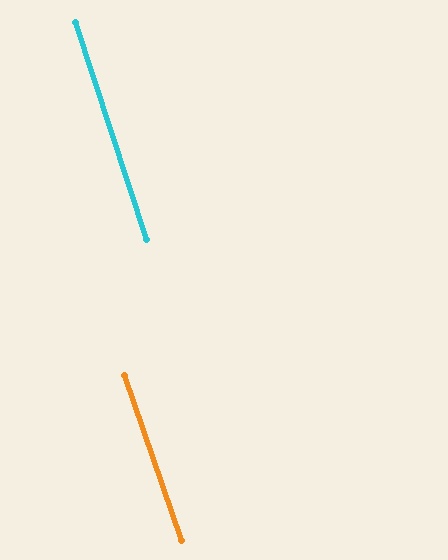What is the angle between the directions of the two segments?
Approximately 1 degree.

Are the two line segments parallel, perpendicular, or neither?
Parallel — their directions differ by only 1.0°.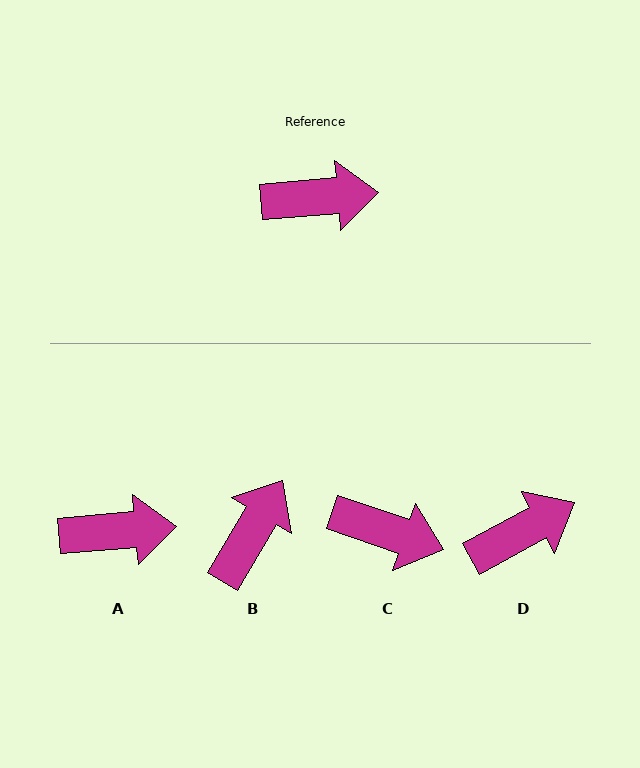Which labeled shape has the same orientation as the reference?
A.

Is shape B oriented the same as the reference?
No, it is off by about 55 degrees.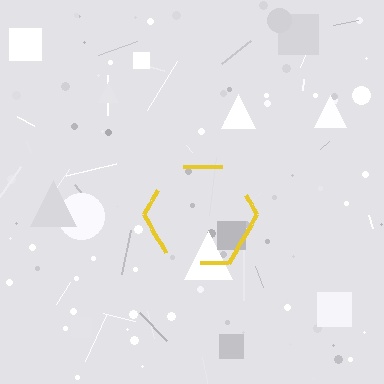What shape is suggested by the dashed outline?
The dashed outline suggests a hexagon.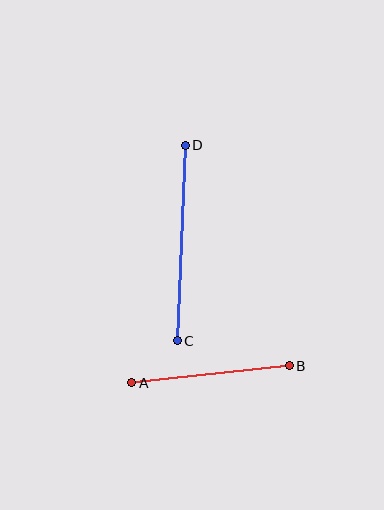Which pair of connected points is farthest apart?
Points C and D are farthest apart.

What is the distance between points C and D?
The distance is approximately 196 pixels.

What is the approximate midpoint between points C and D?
The midpoint is at approximately (181, 243) pixels.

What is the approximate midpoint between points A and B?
The midpoint is at approximately (210, 374) pixels.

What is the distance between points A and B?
The distance is approximately 158 pixels.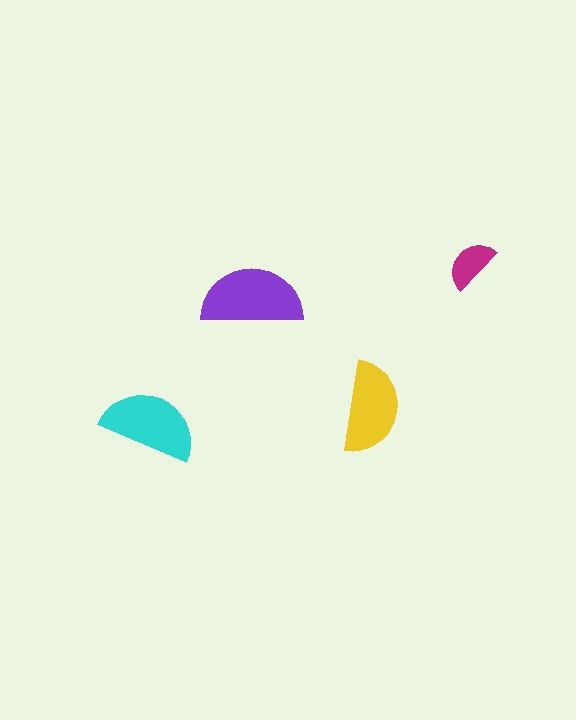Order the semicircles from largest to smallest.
the purple one, the cyan one, the yellow one, the magenta one.